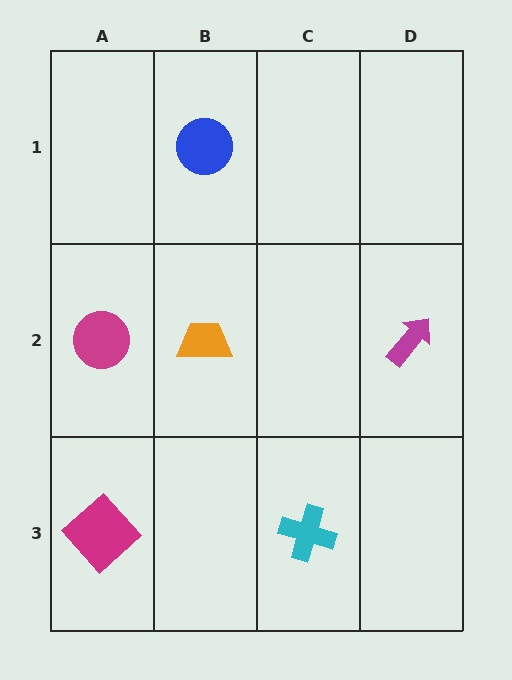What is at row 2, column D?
A magenta arrow.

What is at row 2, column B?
An orange trapezoid.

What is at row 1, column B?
A blue circle.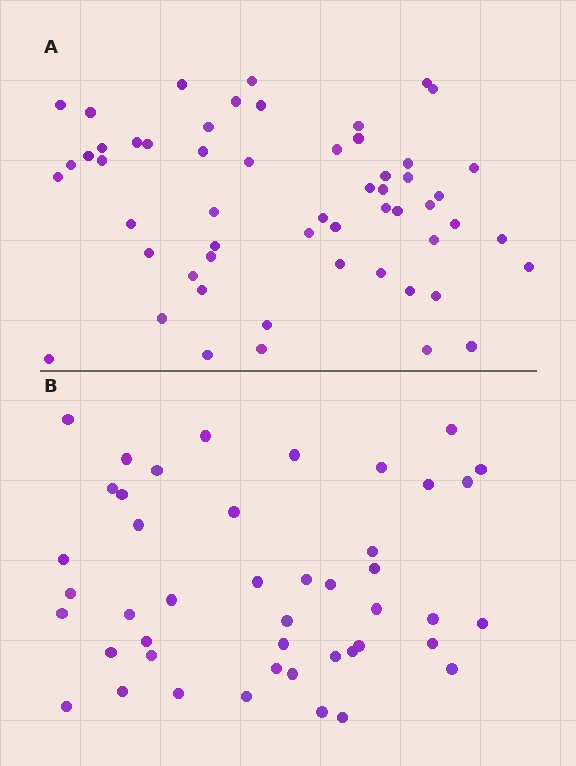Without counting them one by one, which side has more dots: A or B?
Region A (the top region) has more dots.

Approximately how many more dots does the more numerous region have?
Region A has roughly 12 or so more dots than region B.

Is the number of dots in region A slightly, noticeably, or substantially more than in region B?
Region A has only slightly more — the two regions are fairly close. The ratio is roughly 1.2 to 1.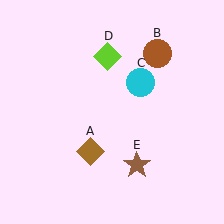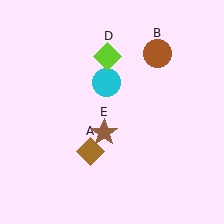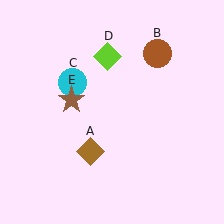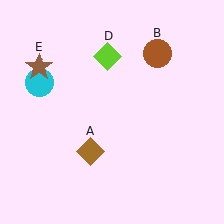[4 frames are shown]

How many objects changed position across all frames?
2 objects changed position: cyan circle (object C), brown star (object E).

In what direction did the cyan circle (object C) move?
The cyan circle (object C) moved left.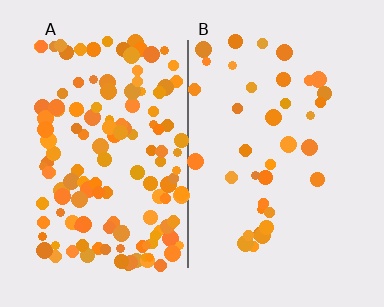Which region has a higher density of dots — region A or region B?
A (the left).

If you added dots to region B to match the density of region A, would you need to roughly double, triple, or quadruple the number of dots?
Approximately quadruple.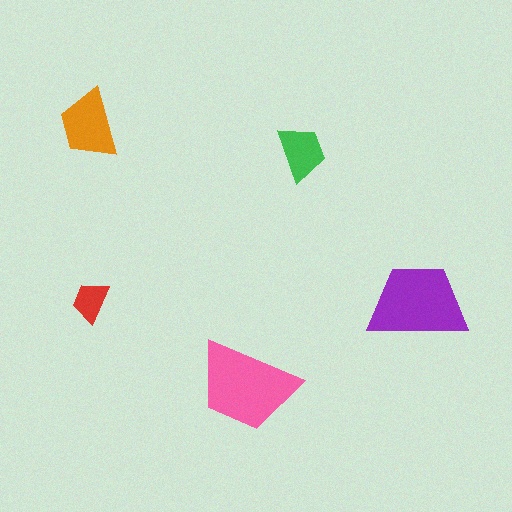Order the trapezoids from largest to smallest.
the pink one, the purple one, the orange one, the green one, the red one.